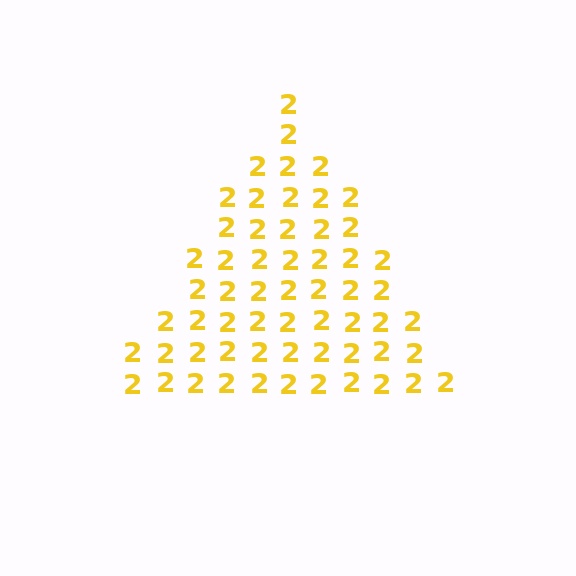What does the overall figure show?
The overall figure shows a triangle.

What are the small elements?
The small elements are digit 2's.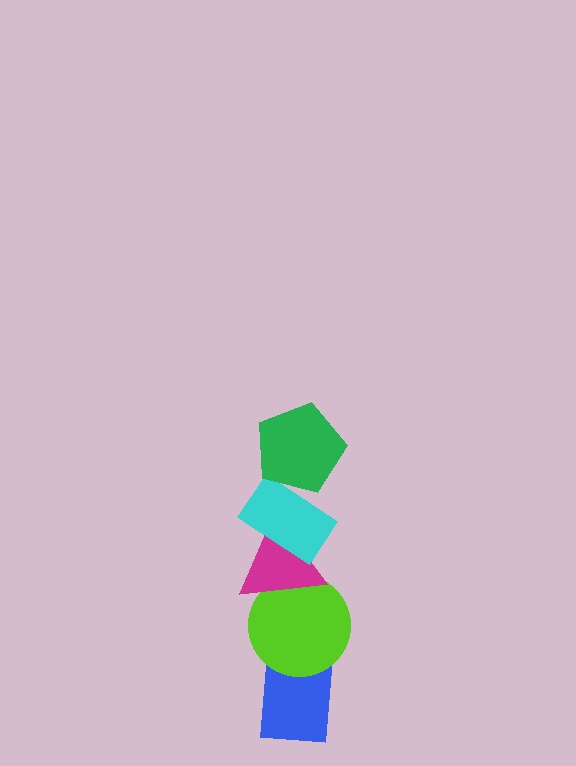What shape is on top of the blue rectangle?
The lime circle is on top of the blue rectangle.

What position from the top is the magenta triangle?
The magenta triangle is 3rd from the top.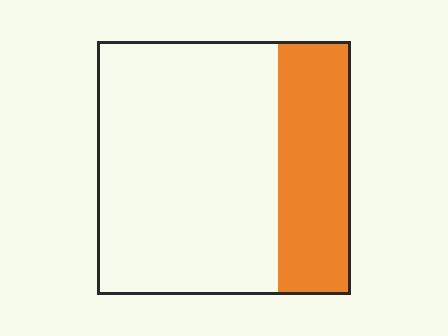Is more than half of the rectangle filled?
No.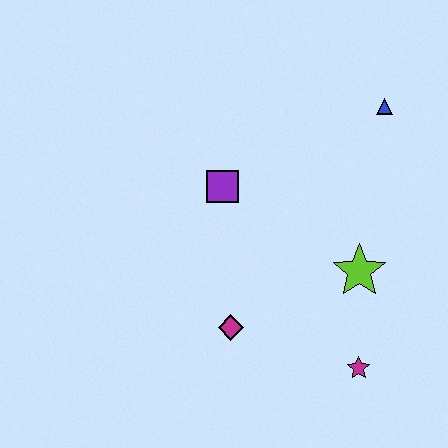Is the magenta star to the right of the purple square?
Yes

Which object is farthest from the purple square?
The magenta star is farthest from the purple square.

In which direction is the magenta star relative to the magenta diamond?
The magenta star is to the right of the magenta diamond.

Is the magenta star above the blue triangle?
No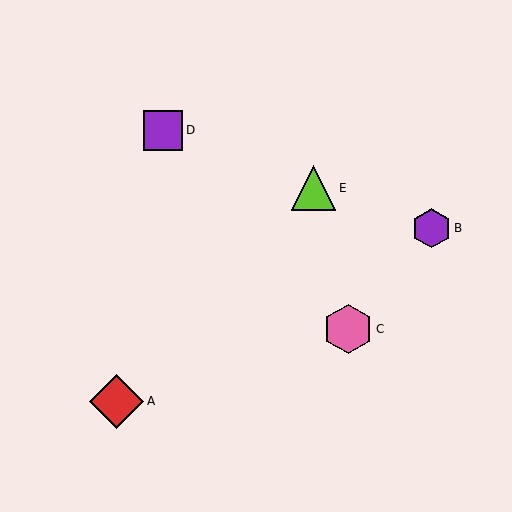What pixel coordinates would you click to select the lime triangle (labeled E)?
Click at (313, 188) to select the lime triangle E.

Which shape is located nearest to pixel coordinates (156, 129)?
The purple square (labeled D) at (163, 130) is nearest to that location.